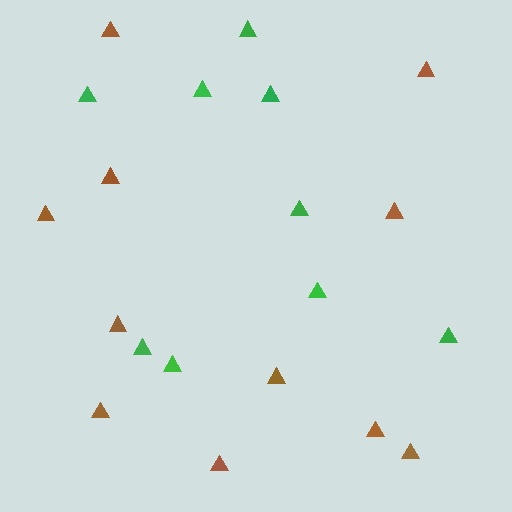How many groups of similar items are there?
There are 2 groups: one group of green triangles (9) and one group of brown triangles (11).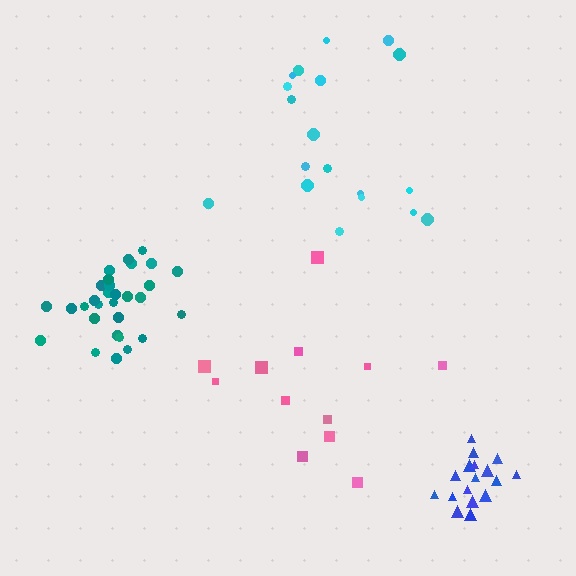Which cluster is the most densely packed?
Teal.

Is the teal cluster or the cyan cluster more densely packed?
Teal.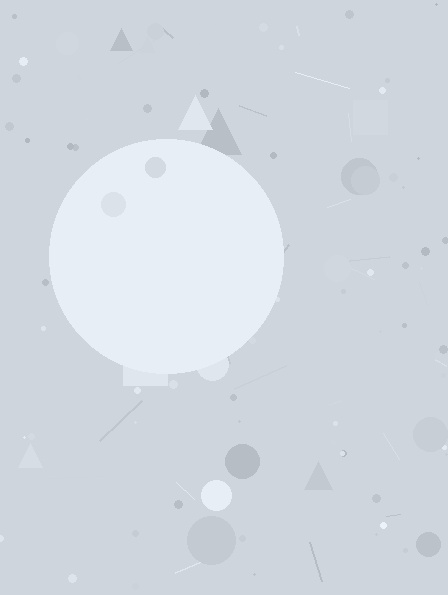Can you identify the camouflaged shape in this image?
The camouflaged shape is a circle.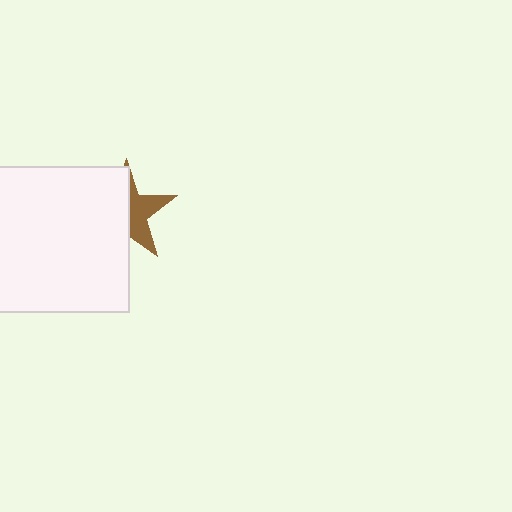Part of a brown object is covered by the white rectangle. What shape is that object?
It is a star.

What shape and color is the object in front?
The object in front is a white rectangle.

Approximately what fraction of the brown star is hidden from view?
Roughly 57% of the brown star is hidden behind the white rectangle.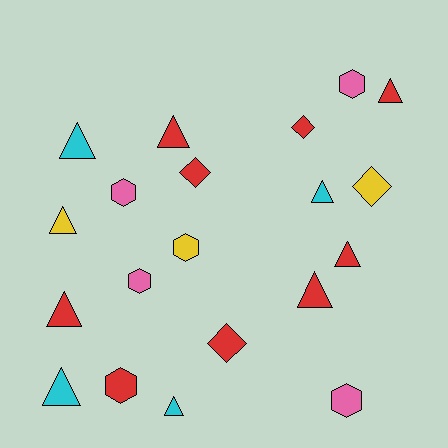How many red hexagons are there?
There is 1 red hexagon.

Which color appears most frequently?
Red, with 9 objects.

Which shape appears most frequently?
Triangle, with 10 objects.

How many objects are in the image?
There are 20 objects.